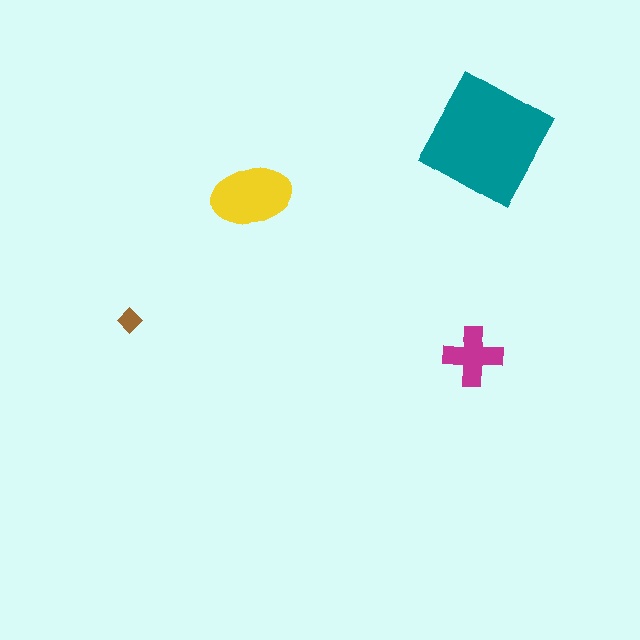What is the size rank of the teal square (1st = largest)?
1st.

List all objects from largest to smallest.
The teal square, the yellow ellipse, the magenta cross, the brown diamond.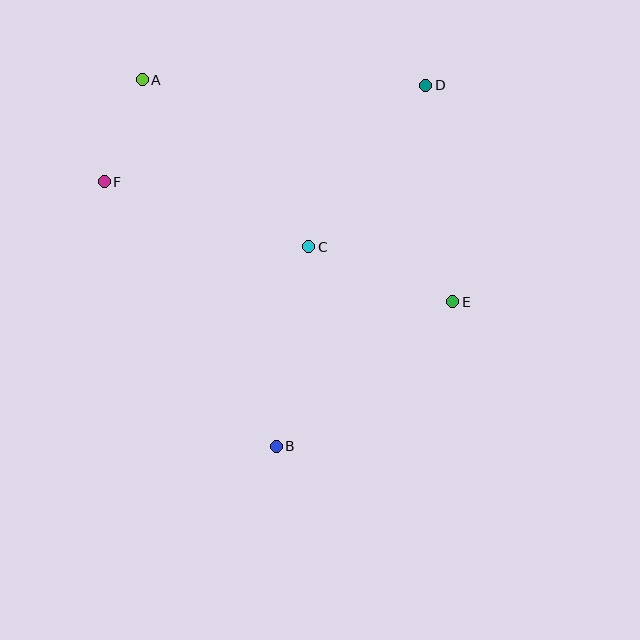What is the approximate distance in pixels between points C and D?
The distance between C and D is approximately 199 pixels.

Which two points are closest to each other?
Points A and F are closest to each other.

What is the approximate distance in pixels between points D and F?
The distance between D and F is approximately 335 pixels.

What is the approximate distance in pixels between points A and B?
The distance between A and B is approximately 390 pixels.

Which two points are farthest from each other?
Points B and D are farthest from each other.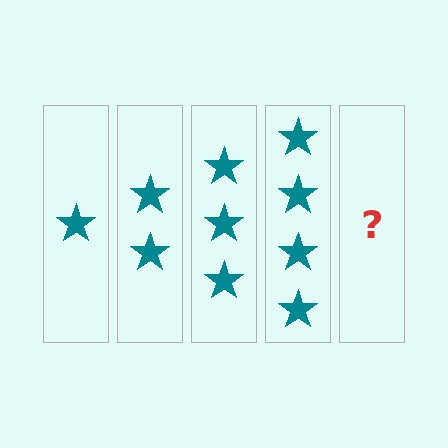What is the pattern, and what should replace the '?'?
The pattern is that each step adds one more star. The '?' should be 5 stars.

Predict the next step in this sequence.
The next step is 5 stars.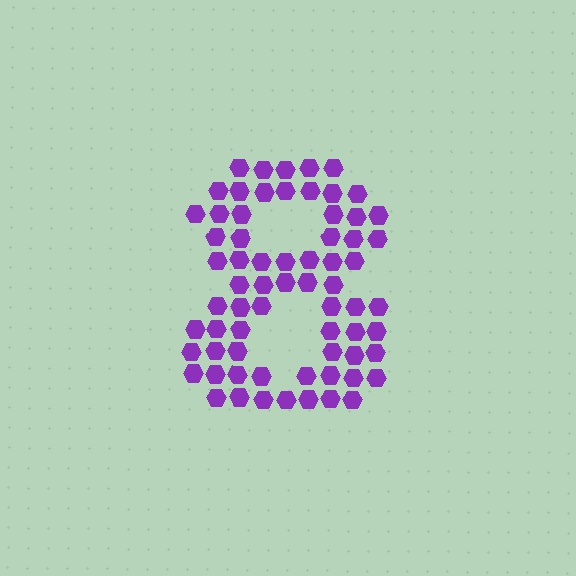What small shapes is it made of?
It is made of small hexagons.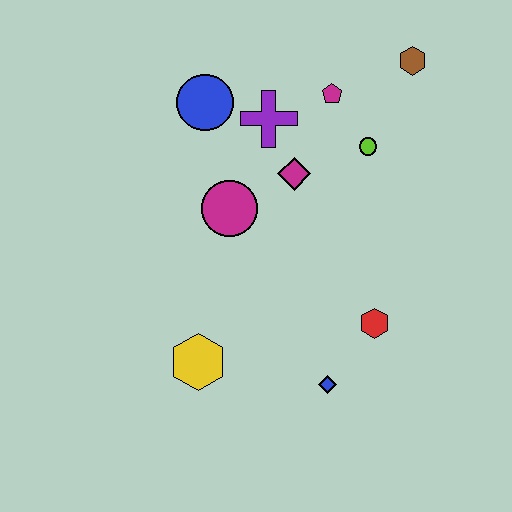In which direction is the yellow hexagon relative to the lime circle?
The yellow hexagon is below the lime circle.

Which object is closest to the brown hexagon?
The magenta pentagon is closest to the brown hexagon.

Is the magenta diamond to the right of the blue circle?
Yes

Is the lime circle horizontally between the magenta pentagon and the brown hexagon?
Yes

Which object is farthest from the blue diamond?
The brown hexagon is farthest from the blue diamond.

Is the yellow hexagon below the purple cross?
Yes